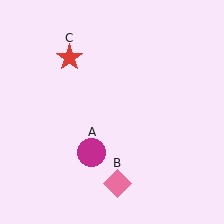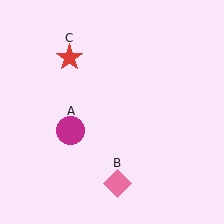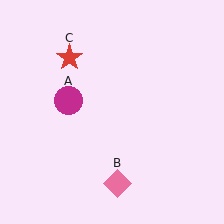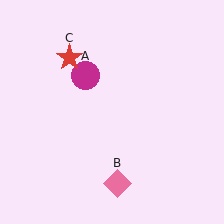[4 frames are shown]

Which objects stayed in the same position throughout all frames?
Pink diamond (object B) and red star (object C) remained stationary.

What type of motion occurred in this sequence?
The magenta circle (object A) rotated clockwise around the center of the scene.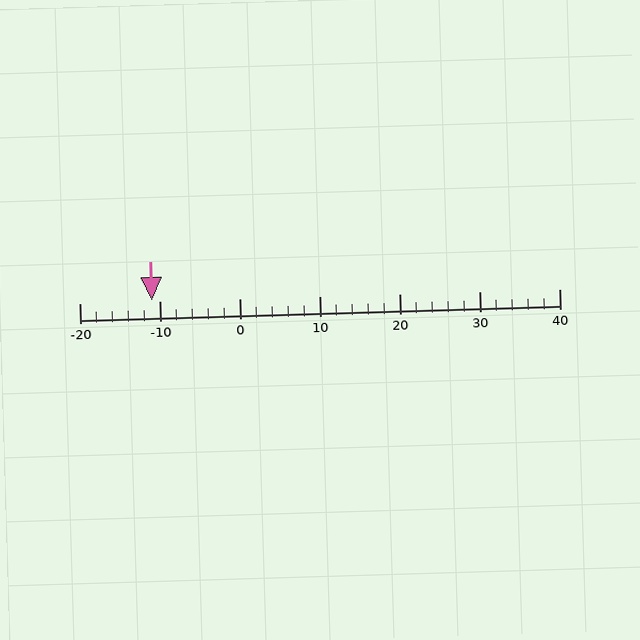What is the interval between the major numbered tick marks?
The major tick marks are spaced 10 units apart.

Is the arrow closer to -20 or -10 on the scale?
The arrow is closer to -10.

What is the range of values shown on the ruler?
The ruler shows values from -20 to 40.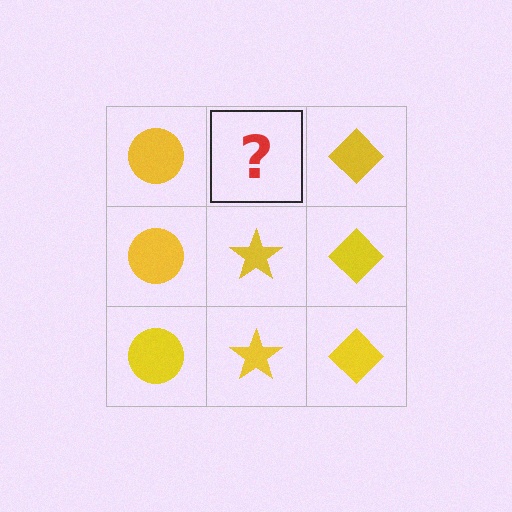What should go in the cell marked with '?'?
The missing cell should contain a yellow star.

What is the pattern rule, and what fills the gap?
The rule is that each column has a consistent shape. The gap should be filled with a yellow star.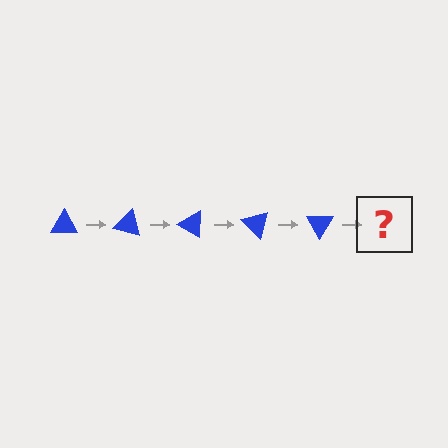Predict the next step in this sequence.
The next step is a blue triangle rotated 75 degrees.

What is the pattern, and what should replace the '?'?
The pattern is that the triangle rotates 15 degrees each step. The '?' should be a blue triangle rotated 75 degrees.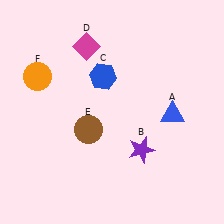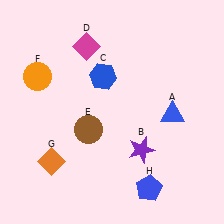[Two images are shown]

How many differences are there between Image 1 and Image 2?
There are 2 differences between the two images.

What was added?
An orange diamond (G), a blue pentagon (H) were added in Image 2.